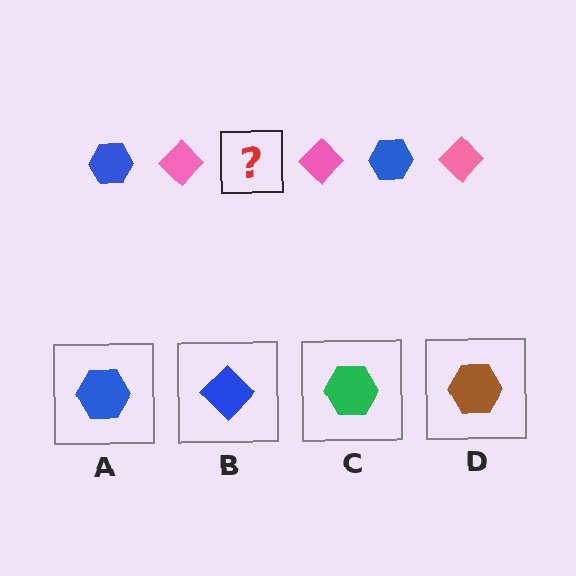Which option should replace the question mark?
Option A.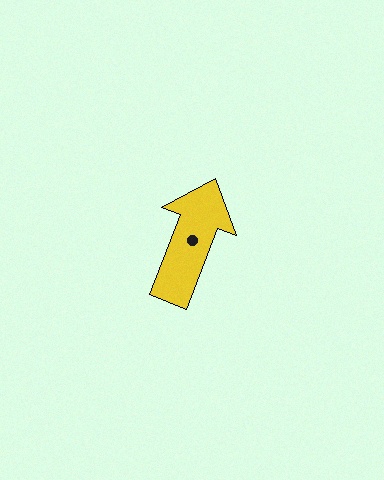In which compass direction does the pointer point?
North.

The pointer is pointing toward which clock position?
Roughly 1 o'clock.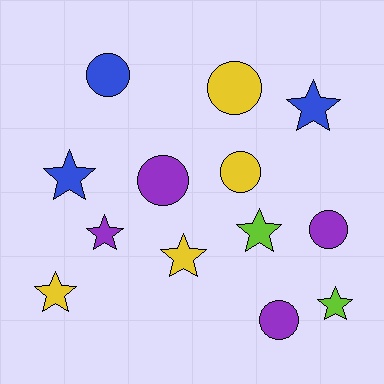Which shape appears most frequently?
Star, with 7 objects.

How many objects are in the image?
There are 13 objects.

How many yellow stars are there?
There are 2 yellow stars.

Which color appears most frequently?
Yellow, with 4 objects.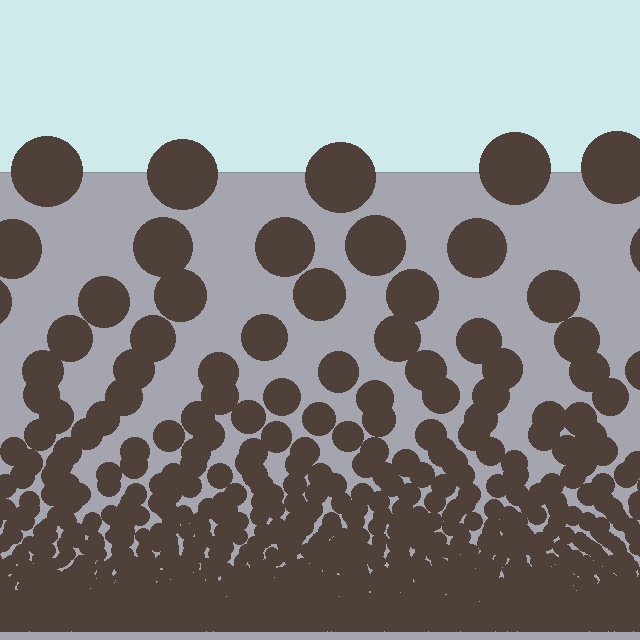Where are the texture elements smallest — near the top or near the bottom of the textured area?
Near the bottom.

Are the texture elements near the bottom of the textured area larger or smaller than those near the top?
Smaller. The gradient is inverted — elements near the bottom are smaller and denser.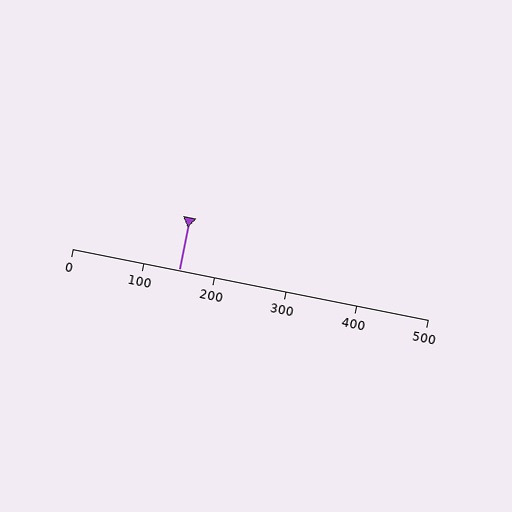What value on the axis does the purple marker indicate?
The marker indicates approximately 150.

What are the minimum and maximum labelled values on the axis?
The axis runs from 0 to 500.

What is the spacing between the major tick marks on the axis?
The major ticks are spaced 100 apart.